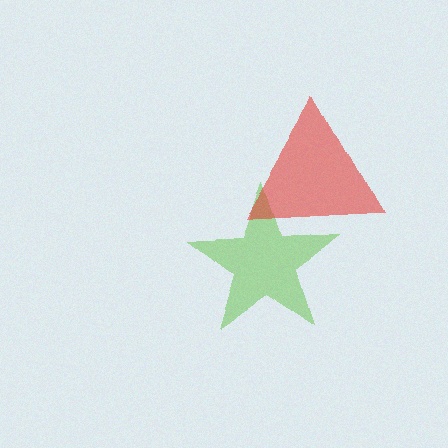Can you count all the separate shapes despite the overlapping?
Yes, there are 2 separate shapes.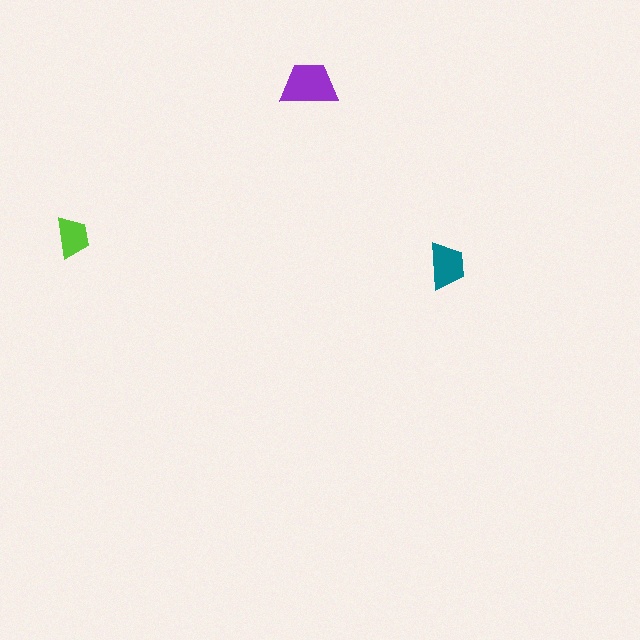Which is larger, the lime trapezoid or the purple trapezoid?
The purple one.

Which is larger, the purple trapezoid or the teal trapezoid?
The purple one.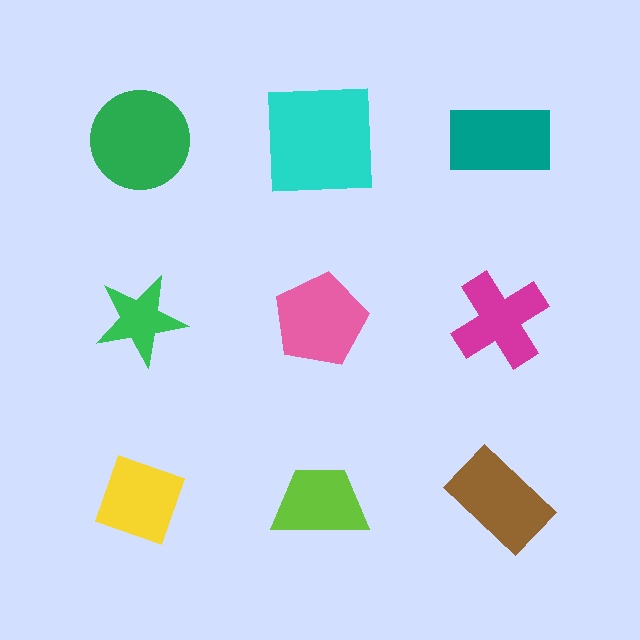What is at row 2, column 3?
A magenta cross.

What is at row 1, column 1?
A green circle.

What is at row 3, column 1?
A yellow diamond.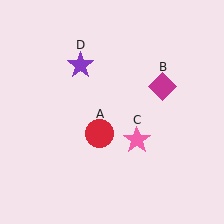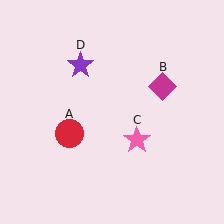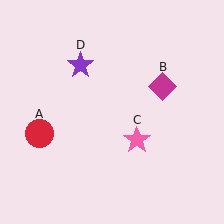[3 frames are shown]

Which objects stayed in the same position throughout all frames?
Magenta diamond (object B) and pink star (object C) and purple star (object D) remained stationary.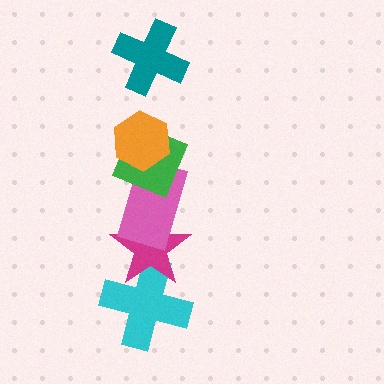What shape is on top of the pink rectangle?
The green diamond is on top of the pink rectangle.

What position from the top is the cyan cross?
The cyan cross is 6th from the top.